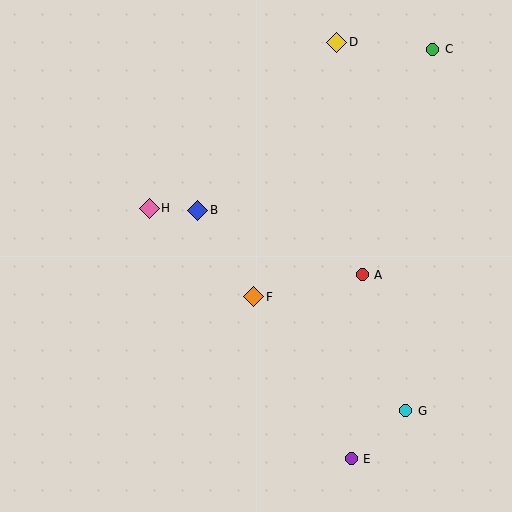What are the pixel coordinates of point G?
Point G is at (406, 411).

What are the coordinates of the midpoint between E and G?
The midpoint between E and G is at (378, 435).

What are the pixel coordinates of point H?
Point H is at (149, 208).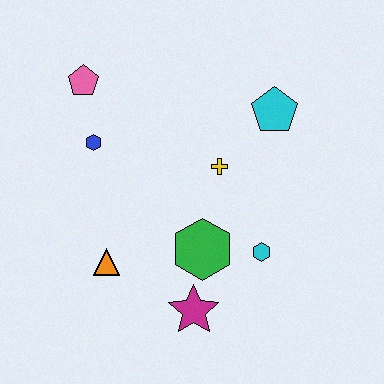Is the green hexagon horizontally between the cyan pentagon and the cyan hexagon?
No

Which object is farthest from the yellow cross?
The pink pentagon is farthest from the yellow cross.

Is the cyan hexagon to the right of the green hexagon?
Yes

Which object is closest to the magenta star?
The green hexagon is closest to the magenta star.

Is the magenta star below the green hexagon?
Yes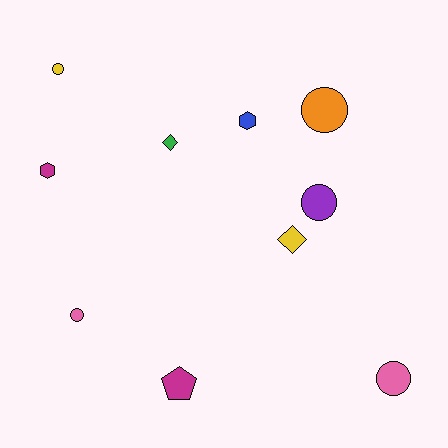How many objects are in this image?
There are 10 objects.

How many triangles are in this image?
There are no triangles.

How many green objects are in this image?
There is 1 green object.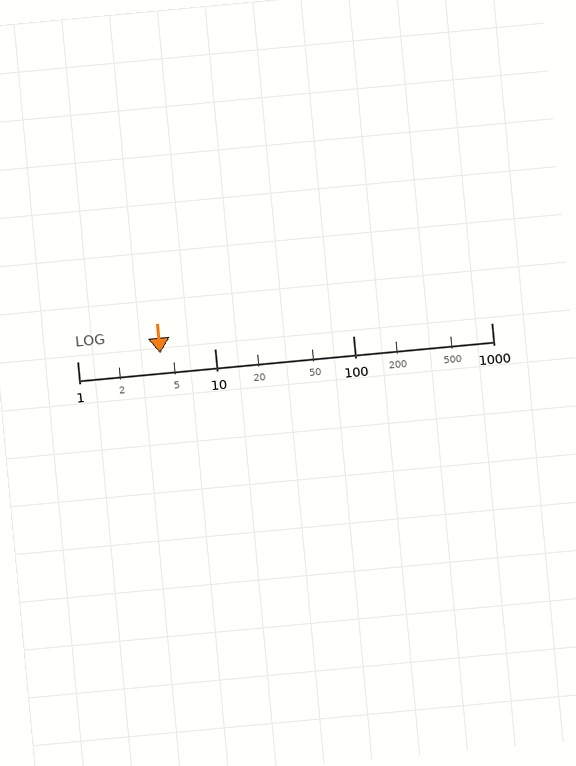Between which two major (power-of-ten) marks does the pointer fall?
The pointer is between 1 and 10.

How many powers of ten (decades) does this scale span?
The scale spans 3 decades, from 1 to 1000.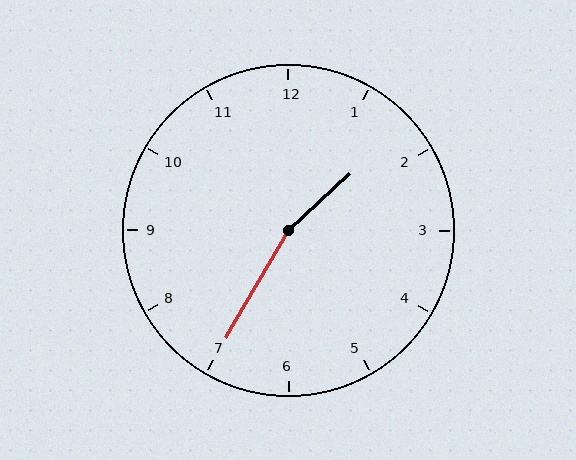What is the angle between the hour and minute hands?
Approximately 162 degrees.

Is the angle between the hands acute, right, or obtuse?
It is obtuse.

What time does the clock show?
1:35.